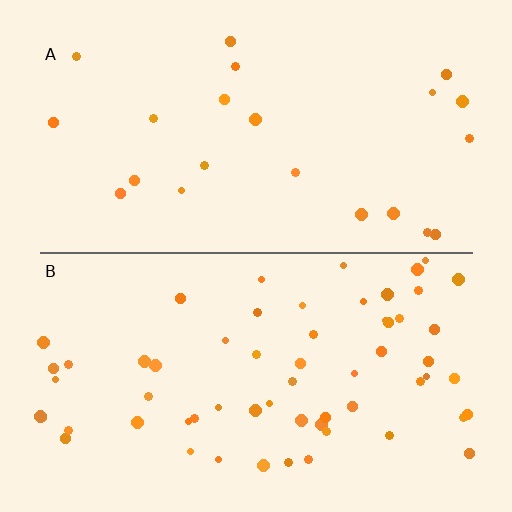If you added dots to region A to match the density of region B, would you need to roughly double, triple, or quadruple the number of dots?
Approximately triple.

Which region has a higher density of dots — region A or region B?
B (the bottom).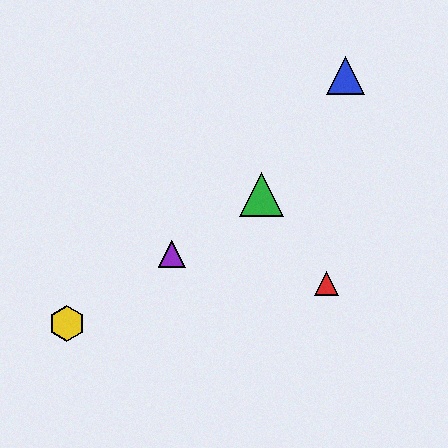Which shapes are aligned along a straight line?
The green triangle, the yellow hexagon, the purple triangle are aligned along a straight line.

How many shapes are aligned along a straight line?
3 shapes (the green triangle, the yellow hexagon, the purple triangle) are aligned along a straight line.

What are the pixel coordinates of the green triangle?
The green triangle is at (262, 195).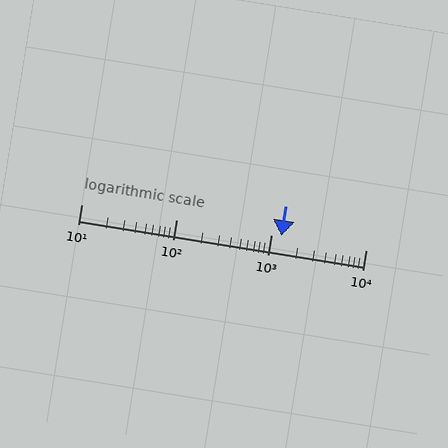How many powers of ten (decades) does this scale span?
The scale spans 3 decades, from 10 to 10000.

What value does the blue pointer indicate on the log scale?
The pointer indicates approximately 1300.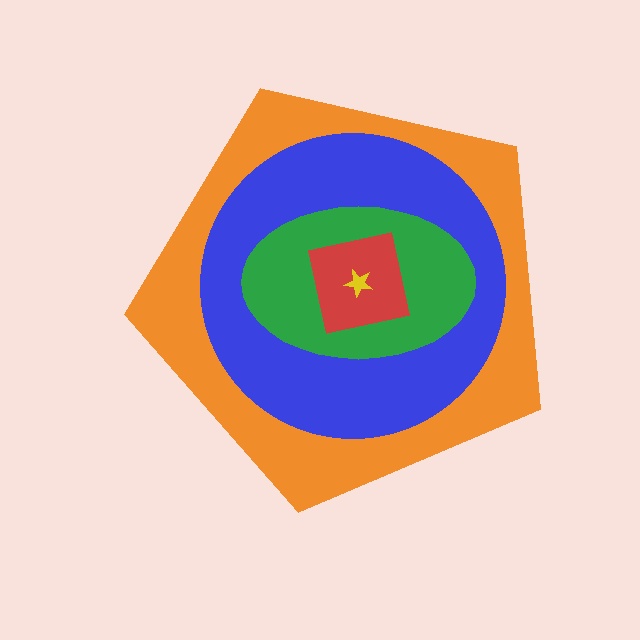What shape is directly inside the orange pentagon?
The blue circle.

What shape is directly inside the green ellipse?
The red square.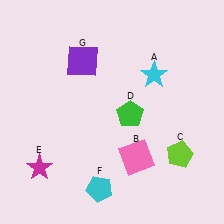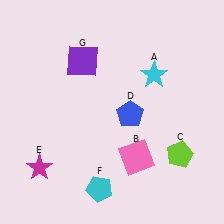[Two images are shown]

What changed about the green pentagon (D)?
In Image 1, D is green. In Image 2, it changed to blue.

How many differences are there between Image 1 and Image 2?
There is 1 difference between the two images.